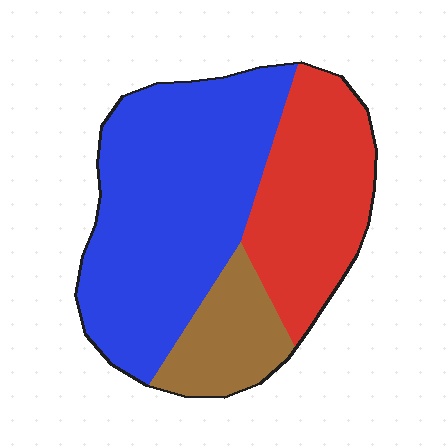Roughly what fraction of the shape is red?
Red covers 31% of the shape.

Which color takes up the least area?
Brown, at roughly 15%.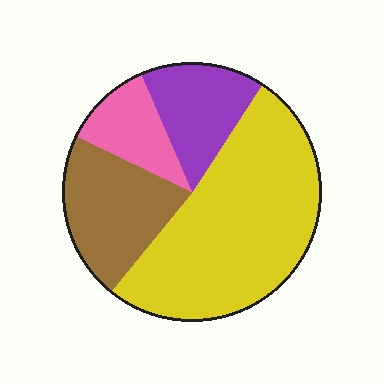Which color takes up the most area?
Yellow, at roughly 50%.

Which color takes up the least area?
Pink, at roughly 10%.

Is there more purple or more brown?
Brown.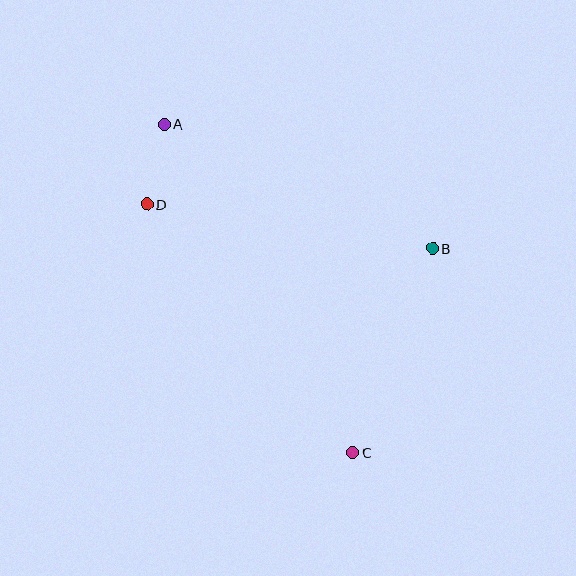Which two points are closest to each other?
Points A and D are closest to each other.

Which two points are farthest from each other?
Points A and C are farthest from each other.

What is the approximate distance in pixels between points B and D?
The distance between B and D is approximately 289 pixels.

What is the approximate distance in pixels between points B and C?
The distance between B and C is approximately 219 pixels.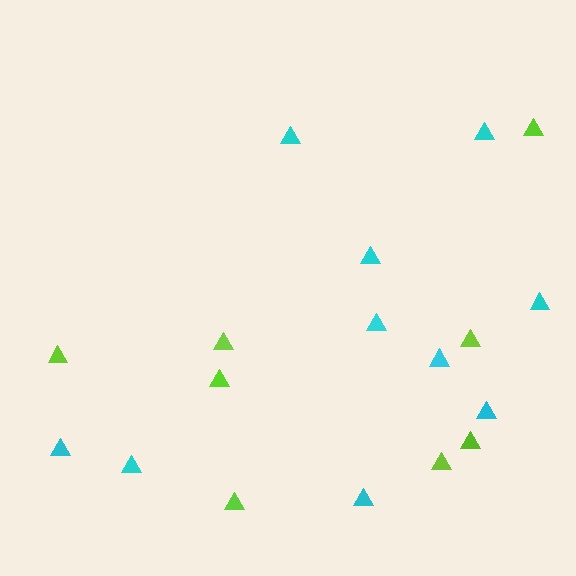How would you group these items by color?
There are 2 groups: one group of cyan triangles (10) and one group of lime triangles (8).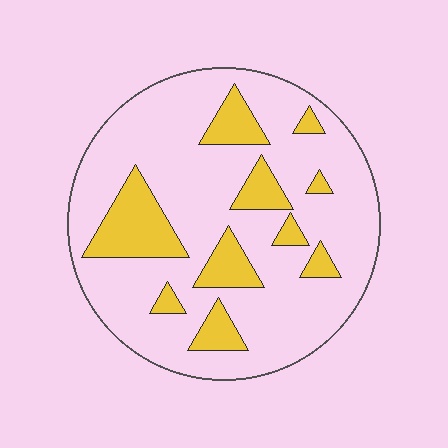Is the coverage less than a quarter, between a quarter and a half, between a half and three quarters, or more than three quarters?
Less than a quarter.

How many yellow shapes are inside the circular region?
10.